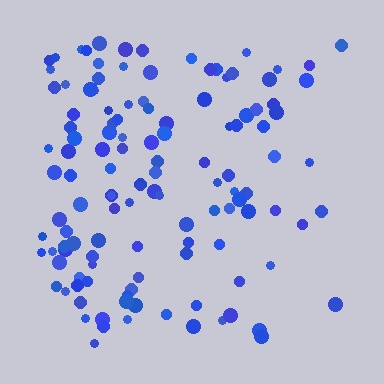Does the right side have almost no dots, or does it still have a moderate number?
Still a moderate number, just noticeably fewer than the left.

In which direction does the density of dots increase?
From right to left, with the left side densest.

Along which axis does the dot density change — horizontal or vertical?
Horizontal.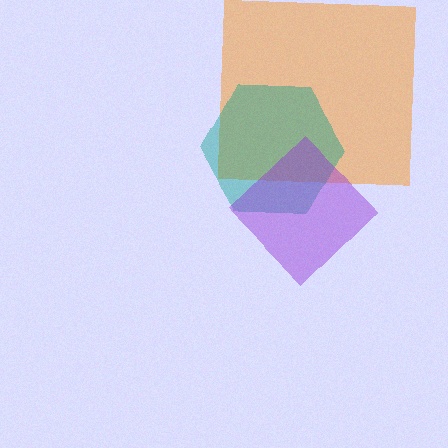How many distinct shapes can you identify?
There are 3 distinct shapes: an orange square, a teal hexagon, a purple diamond.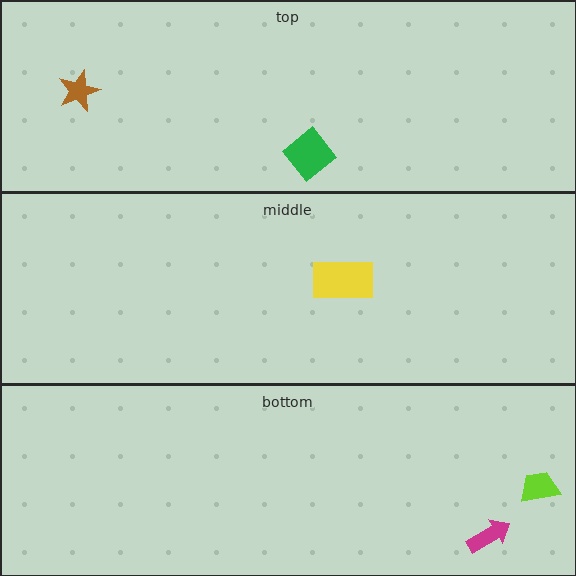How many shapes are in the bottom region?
2.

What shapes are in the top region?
The brown star, the green diamond.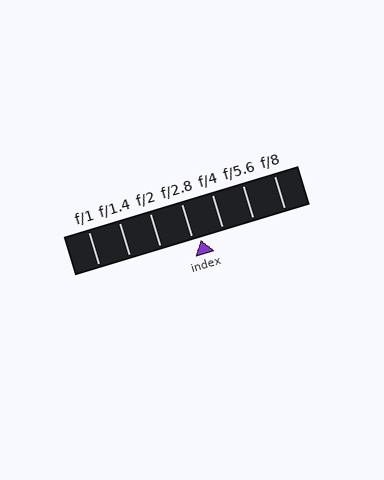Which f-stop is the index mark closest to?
The index mark is closest to f/2.8.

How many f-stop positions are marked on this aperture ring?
There are 7 f-stop positions marked.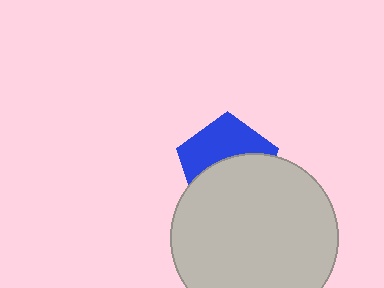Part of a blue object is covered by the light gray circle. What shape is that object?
It is a pentagon.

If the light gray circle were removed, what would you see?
You would see the complete blue pentagon.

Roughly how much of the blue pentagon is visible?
About half of it is visible (roughly 46%).